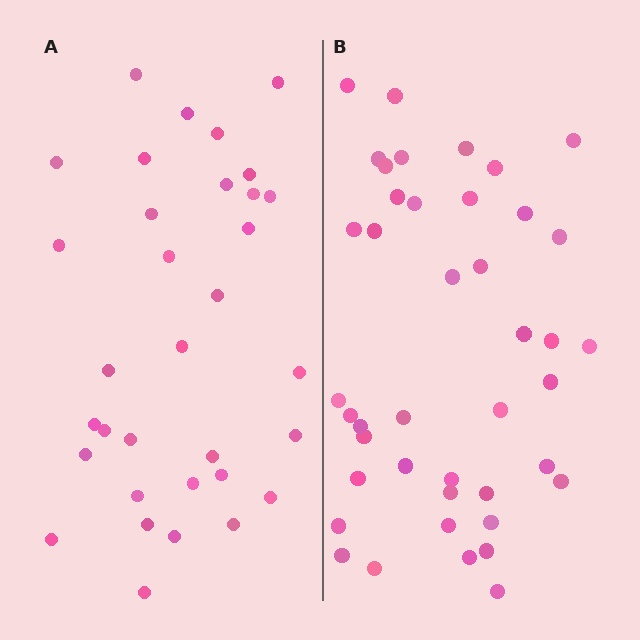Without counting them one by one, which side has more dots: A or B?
Region B (the right region) has more dots.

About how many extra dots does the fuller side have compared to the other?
Region B has roughly 8 or so more dots than region A.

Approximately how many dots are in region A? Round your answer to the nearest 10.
About 30 dots. (The exact count is 33, which rounds to 30.)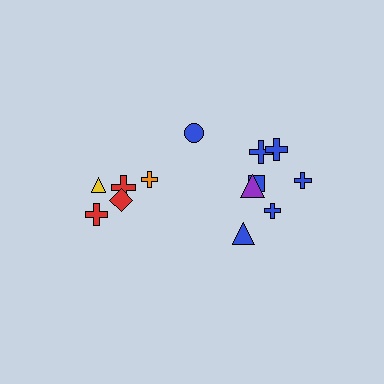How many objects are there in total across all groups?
There are 13 objects.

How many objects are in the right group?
There are 8 objects.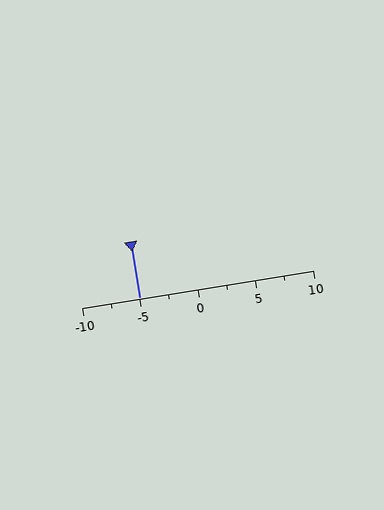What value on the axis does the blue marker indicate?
The marker indicates approximately -5.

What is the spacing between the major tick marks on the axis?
The major ticks are spaced 5 apart.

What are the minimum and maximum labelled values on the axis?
The axis runs from -10 to 10.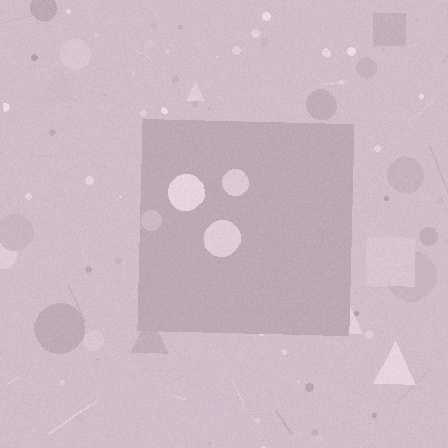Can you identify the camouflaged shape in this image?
The camouflaged shape is a square.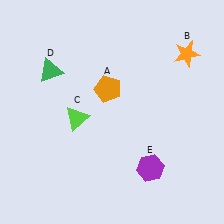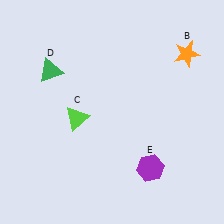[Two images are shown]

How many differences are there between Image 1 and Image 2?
There is 1 difference between the two images.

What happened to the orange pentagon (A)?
The orange pentagon (A) was removed in Image 2. It was in the top-left area of Image 1.